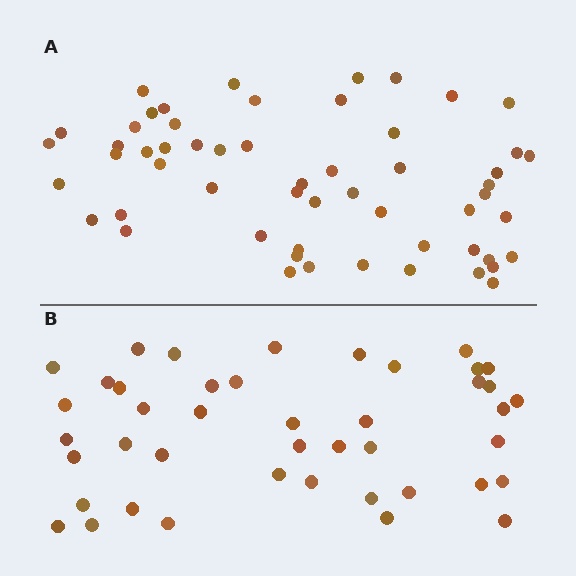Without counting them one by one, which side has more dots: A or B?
Region A (the top region) has more dots.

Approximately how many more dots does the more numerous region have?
Region A has approximately 15 more dots than region B.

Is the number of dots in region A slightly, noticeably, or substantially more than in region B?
Region A has noticeably more, but not dramatically so. The ratio is roughly 1.3 to 1.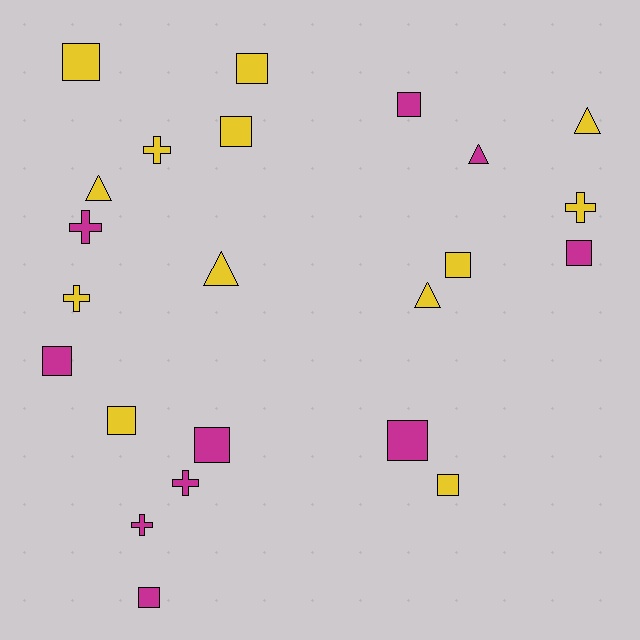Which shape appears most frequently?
Square, with 12 objects.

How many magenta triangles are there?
There is 1 magenta triangle.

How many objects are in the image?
There are 23 objects.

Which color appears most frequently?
Yellow, with 13 objects.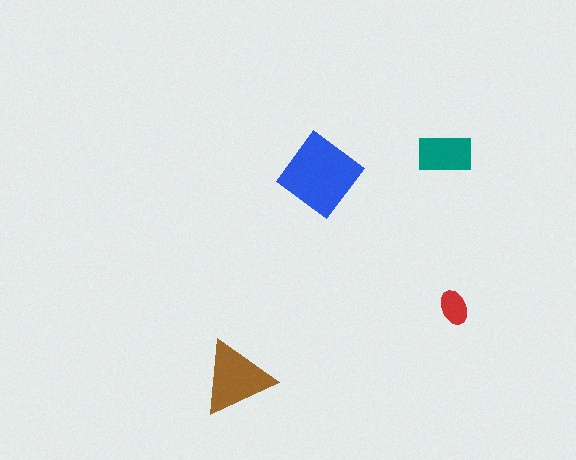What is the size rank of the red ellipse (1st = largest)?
4th.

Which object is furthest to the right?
The red ellipse is rightmost.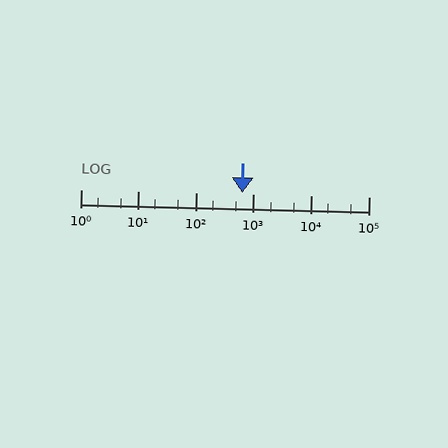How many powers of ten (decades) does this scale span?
The scale spans 5 decades, from 1 to 100000.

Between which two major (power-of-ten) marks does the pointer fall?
The pointer is between 100 and 1000.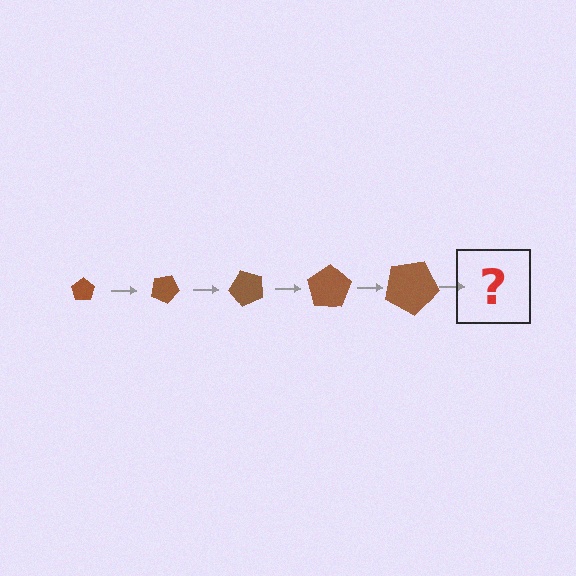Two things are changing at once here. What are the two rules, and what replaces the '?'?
The two rules are that the pentagon grows larger each step and it rotates 25 degrees each step. The '?' should be a pentagon, larger than the previous one and rotated 125 degrees from the start.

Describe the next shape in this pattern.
It should be a pentagon, larger than the previous one and rotated 125 degrees from the start.